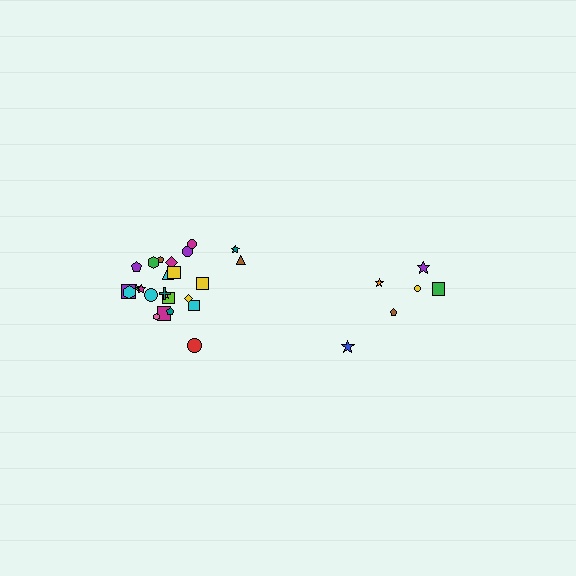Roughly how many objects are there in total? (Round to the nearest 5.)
Roughly 30 objects in total.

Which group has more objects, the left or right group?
The left group.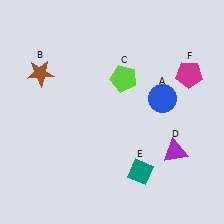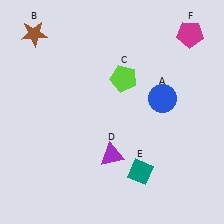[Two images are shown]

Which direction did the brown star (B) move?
The brown star (B) moved up.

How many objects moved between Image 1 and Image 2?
3 objects moved between the two images.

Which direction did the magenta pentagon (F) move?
The magenta pentagon (F) moved up.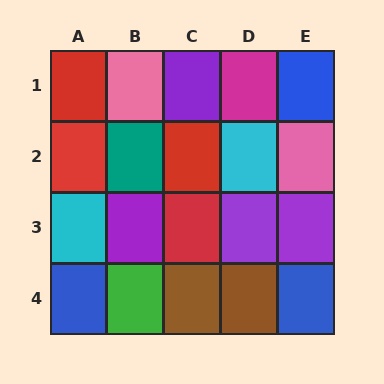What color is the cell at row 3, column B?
Purple.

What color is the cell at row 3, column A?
Cyan.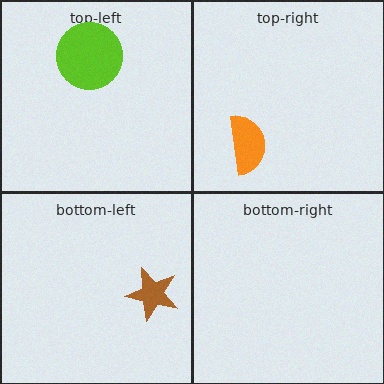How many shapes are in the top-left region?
1.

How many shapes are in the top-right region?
1.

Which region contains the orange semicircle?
The top-right region.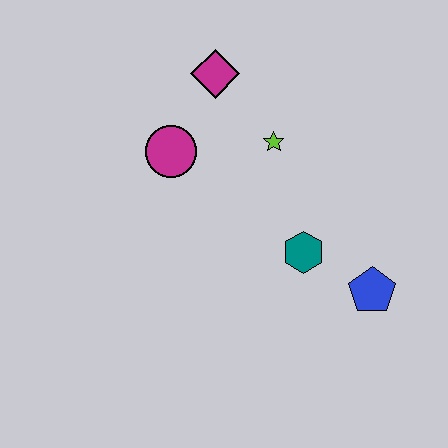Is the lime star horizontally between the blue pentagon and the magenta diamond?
Yes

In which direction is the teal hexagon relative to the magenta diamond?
The teal hexagon is below the magenta diamond.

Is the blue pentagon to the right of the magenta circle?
Yes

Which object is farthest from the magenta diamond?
The blue pentagon is farthest from the magenta diamond.